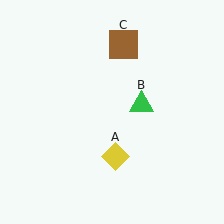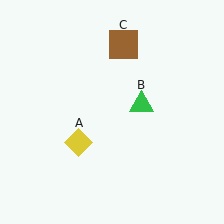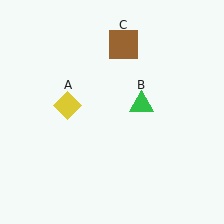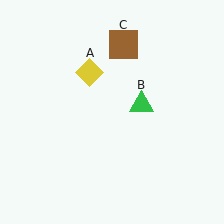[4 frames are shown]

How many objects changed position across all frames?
1 object changed position: yellow diamond (object A).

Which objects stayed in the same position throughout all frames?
Green triangle (object B) and brown square (object C) remained stationary.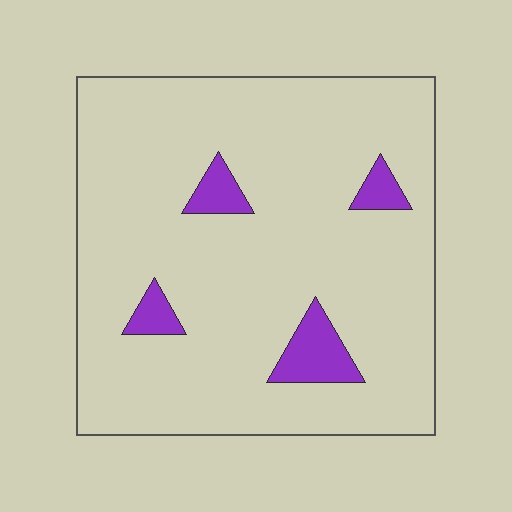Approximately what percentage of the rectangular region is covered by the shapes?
Approximately 10%.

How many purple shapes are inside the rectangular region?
4.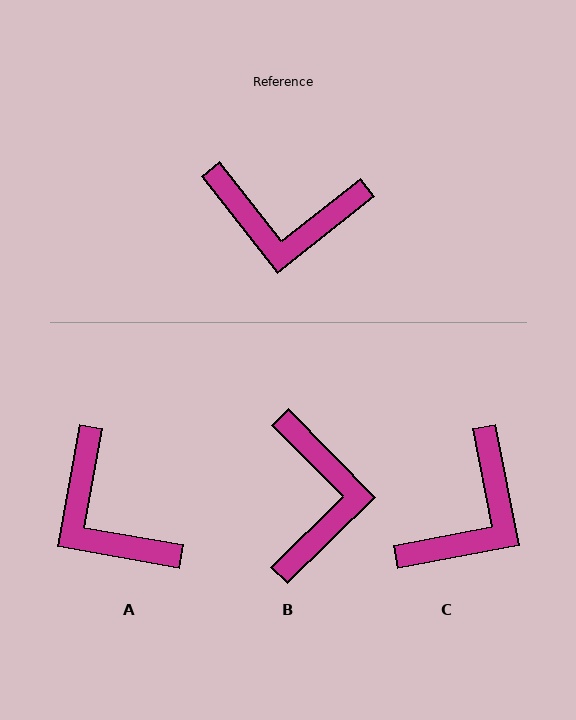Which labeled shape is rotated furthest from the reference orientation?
B, about 96 degrees away.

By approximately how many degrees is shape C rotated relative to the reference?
Approximately 63 degrees counter-clockwise.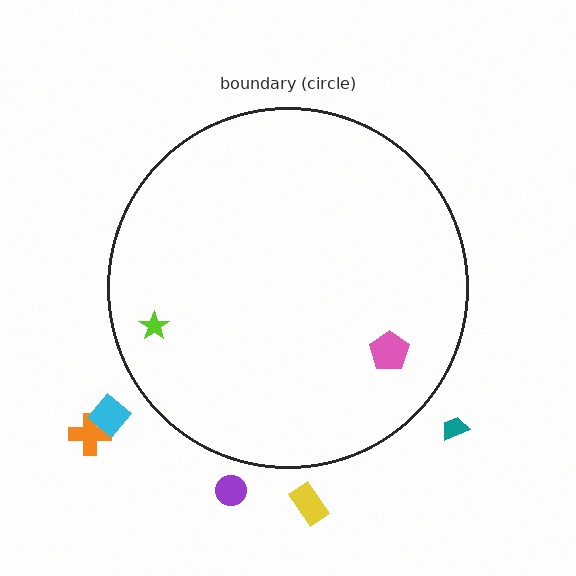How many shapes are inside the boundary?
2 inside, 5 outside.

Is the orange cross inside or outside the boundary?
Outside.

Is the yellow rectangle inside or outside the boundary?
Outside.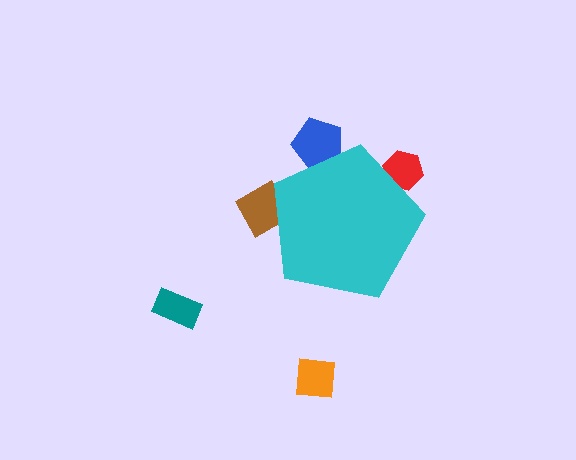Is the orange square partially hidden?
No, the orange square is fully visible.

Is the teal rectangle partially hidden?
No, the teal rectangle is fully visible.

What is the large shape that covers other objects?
A cyan pentagon.